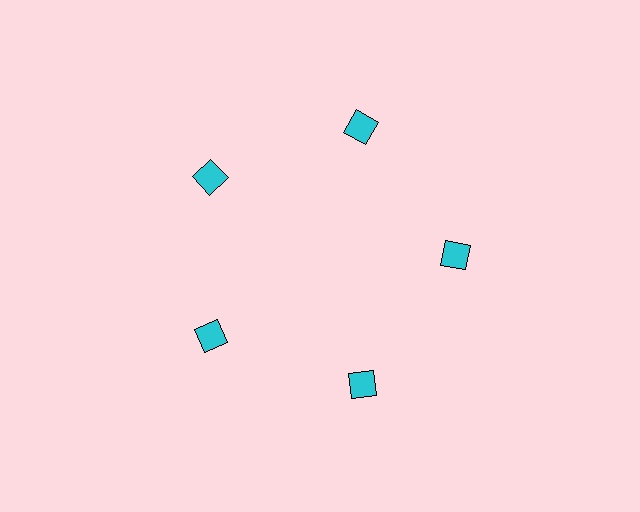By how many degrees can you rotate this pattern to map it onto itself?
The pattern maps onto itself every 72 degrees of rotation.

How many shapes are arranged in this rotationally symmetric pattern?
There are 5 shapes, arranged in 5 groups of 1.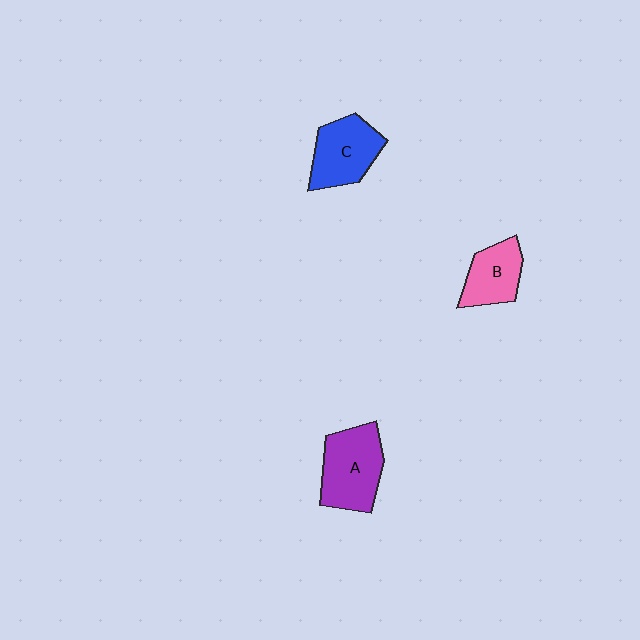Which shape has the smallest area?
Shape B (pink).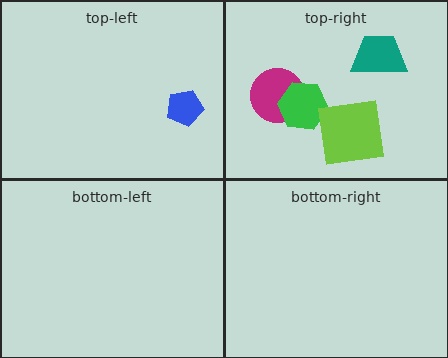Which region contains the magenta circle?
The top-right region.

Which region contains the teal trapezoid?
The top-right region.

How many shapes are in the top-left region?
1.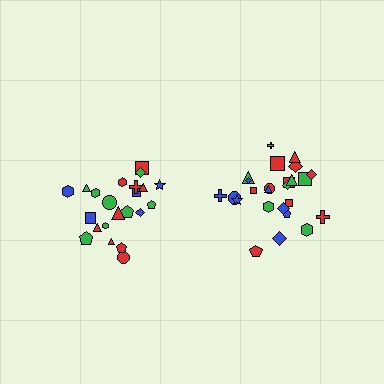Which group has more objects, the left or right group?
The right group.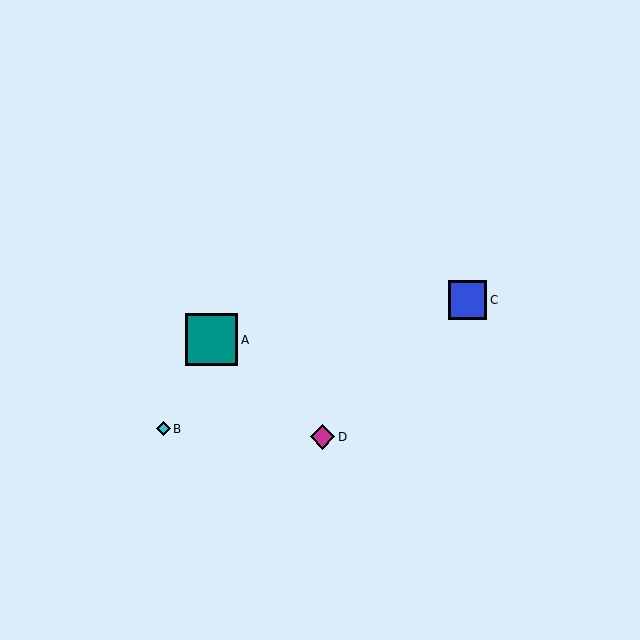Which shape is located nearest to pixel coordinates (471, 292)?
The blue square (labeled C) at (468, 300) is nearest to that location.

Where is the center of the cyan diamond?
The center of the cyan diamond is at (163, 429).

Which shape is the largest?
The teal square (labeled A) is the largest.